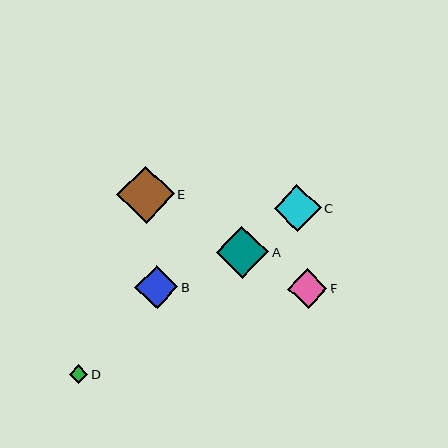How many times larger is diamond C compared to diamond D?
Diamond C is approximately 2.5 times the size of diamond D.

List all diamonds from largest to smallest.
From largest to smallest: E, A, C, B, F, D.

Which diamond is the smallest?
Diamond D is the smallest with a size of approximately 18 pixels.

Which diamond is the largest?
Diamond E is the largest with a size of approximately 57 pixels.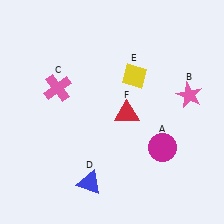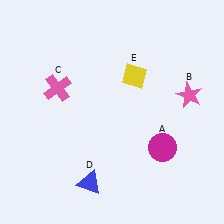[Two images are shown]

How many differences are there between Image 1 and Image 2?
There is 1 difference between the two images.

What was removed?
The red triangle (F) was removed in Image 2.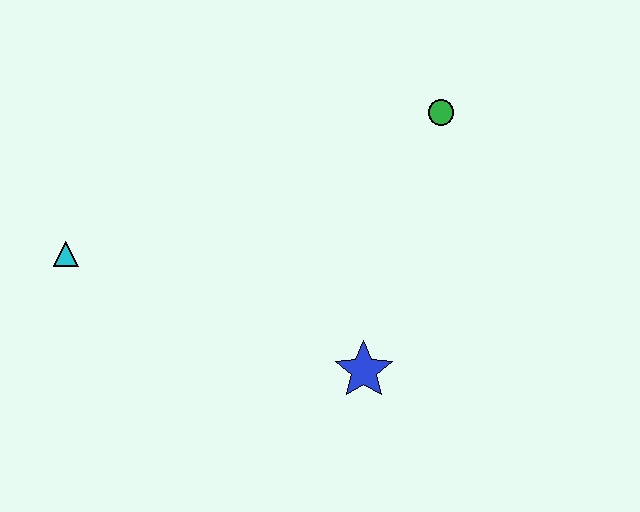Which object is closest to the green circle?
The blue star is closest to the green circle.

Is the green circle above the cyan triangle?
Yes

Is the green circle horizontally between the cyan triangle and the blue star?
No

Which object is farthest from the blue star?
The cyan triangle is farthest from the blue star.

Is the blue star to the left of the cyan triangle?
No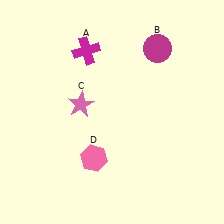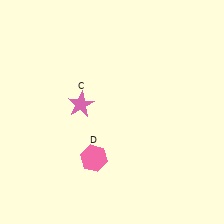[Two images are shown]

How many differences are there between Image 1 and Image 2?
There are 2 differences between the two images.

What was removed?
The magenta circle (B), the magenta cross (A) were removed in Image 2.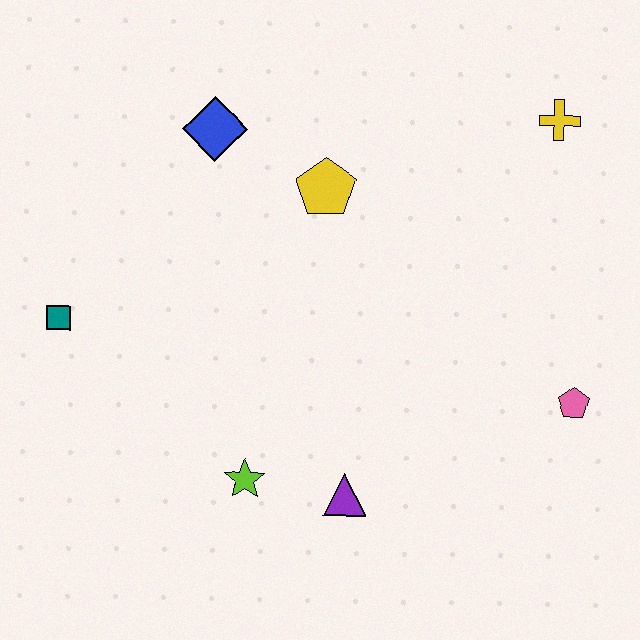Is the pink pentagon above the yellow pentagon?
No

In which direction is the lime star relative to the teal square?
The lime star is to the right of the teal square.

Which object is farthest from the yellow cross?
The teal square is farthest from the yellow cross.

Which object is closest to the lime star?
The purple triangle is closest to the lime star.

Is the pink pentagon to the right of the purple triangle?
Yes